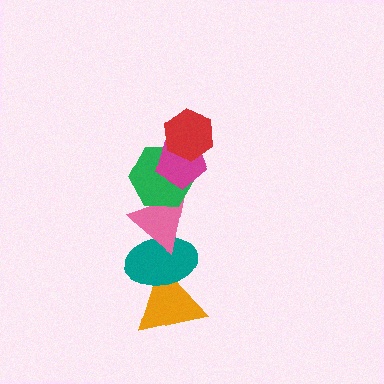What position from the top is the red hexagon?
The red hexagon is 1st from the top.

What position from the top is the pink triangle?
The pink triangle is 4th from the top.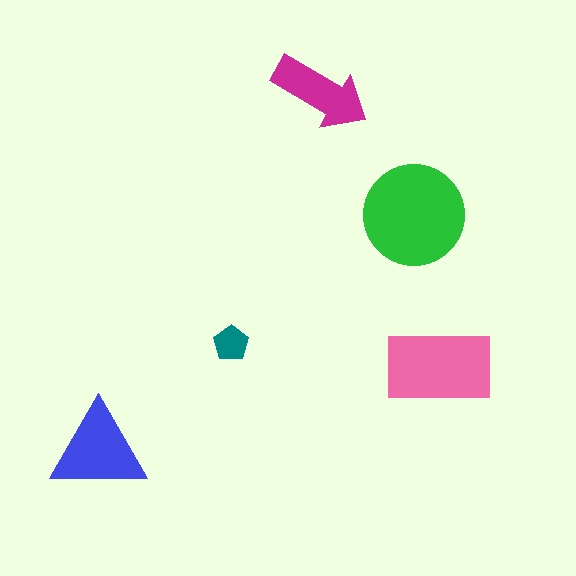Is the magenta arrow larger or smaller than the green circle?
Smaller.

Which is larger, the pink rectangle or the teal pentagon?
The pink rectangle.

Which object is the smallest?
The teal pentagon.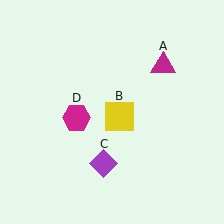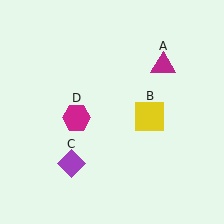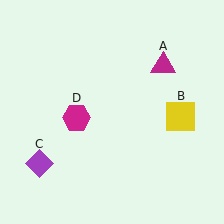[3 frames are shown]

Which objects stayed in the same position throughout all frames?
Magenta triangle (object A) and magenta hexagon (object D) remained stationary.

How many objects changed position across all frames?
2 objects changed position: yellow square (object B), purple diamond (object C).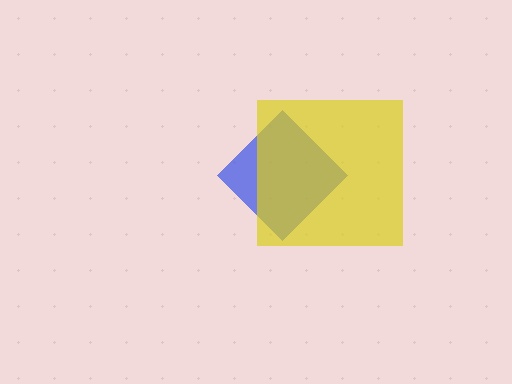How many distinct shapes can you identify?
There are 2 distinct shapes: a blue diamond, a yellow square.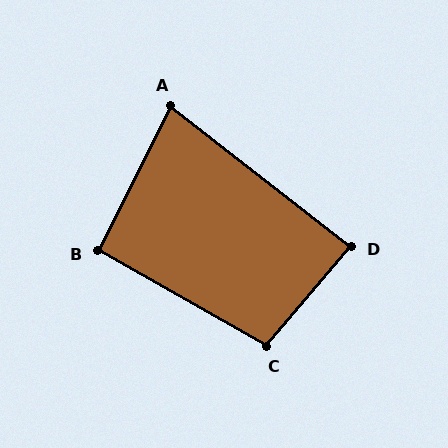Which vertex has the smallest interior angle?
A, at approximately 79 degrees.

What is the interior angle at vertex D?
Approximately 87 degrees (approximately right).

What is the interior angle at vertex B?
Approximately 93 degrees (approximately right).